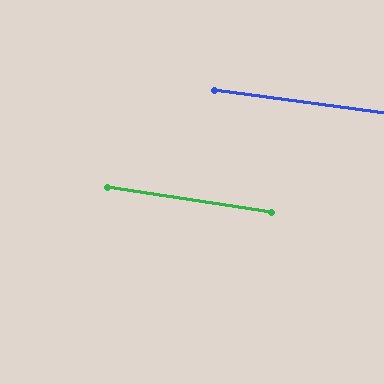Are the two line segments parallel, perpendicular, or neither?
Parallel — their directions differ by only 0.7°.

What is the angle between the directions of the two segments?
Approximately 1 degree.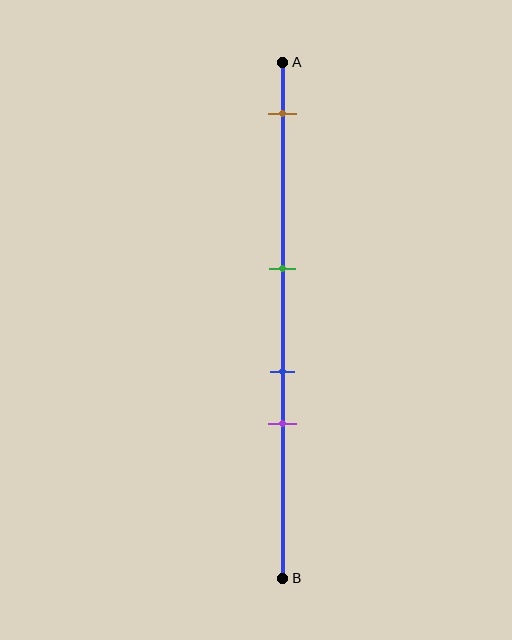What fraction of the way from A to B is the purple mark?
The purple mark is approximately 70% (0.7) of the way from A to B.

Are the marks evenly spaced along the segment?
No, the marks are not evenly spaced.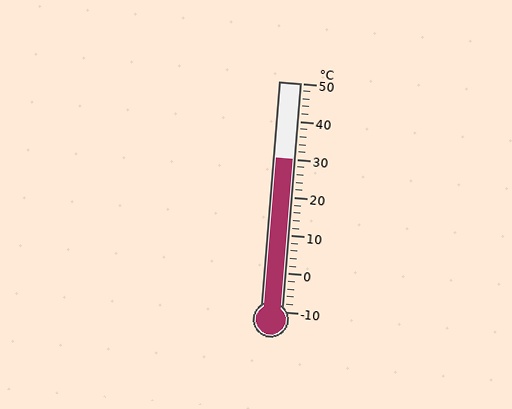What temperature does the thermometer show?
The thermometer shows approximately 30°C.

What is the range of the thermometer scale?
The thermometer scale ranges from -10°C to 50°C.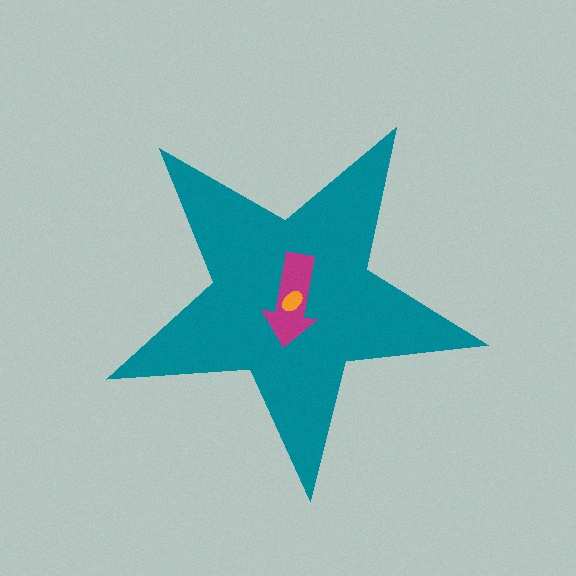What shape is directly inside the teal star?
The magenta arrow.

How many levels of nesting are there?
3.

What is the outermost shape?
The teal star.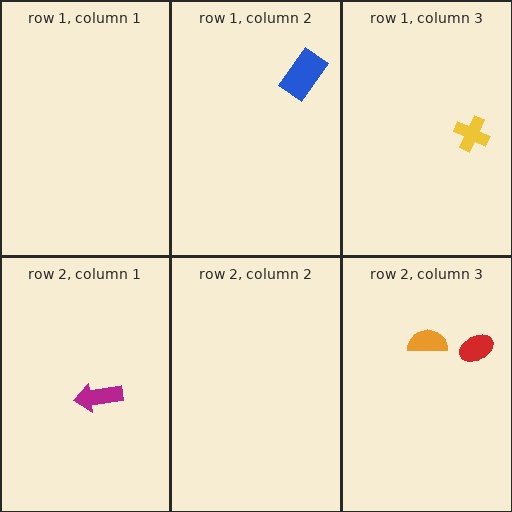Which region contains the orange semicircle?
The row 2, column 3 region.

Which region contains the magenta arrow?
The row 2, column 1 region.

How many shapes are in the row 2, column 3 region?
2.